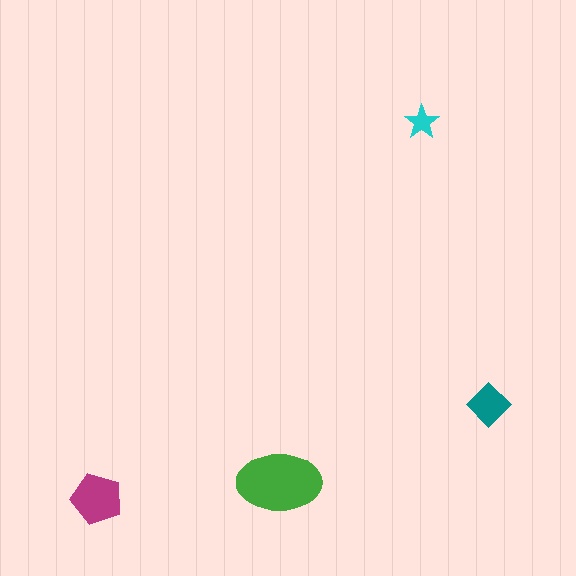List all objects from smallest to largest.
The cyan star, the teal diamond, the magenta pentagon, the green ellipse.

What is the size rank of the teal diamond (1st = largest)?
3rd.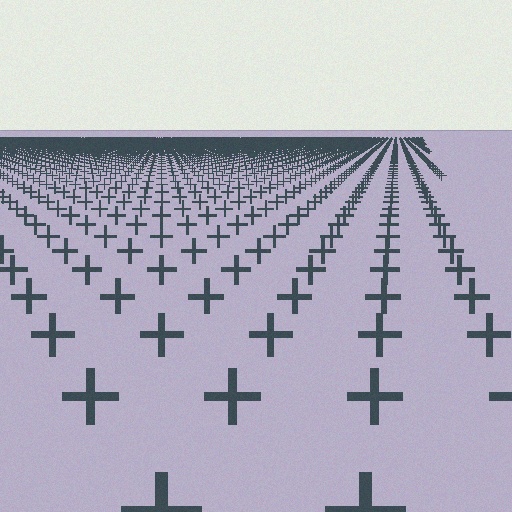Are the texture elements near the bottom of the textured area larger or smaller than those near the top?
Larger. Near the bottom, elements are closer to the viewer and appear at a bigger on-screen size.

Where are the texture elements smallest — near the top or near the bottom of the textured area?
Near the top.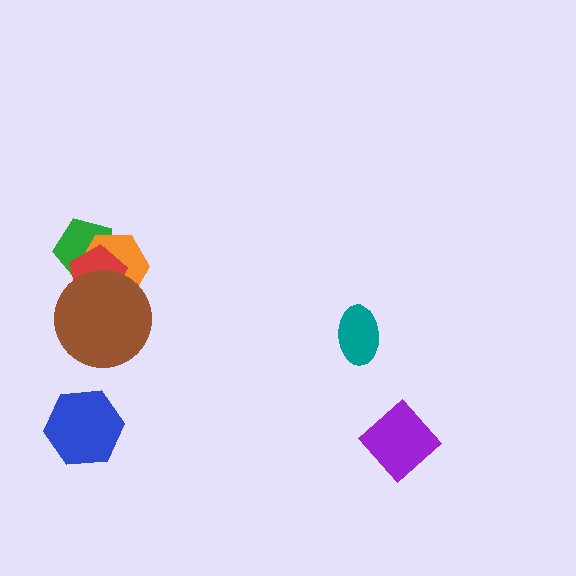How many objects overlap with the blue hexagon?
0 objects overlap with the blue hexagon.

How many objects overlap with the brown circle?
3 objects overlap with the brown circle.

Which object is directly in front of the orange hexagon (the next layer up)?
The red pentagon is directly in front of the orange hexagon.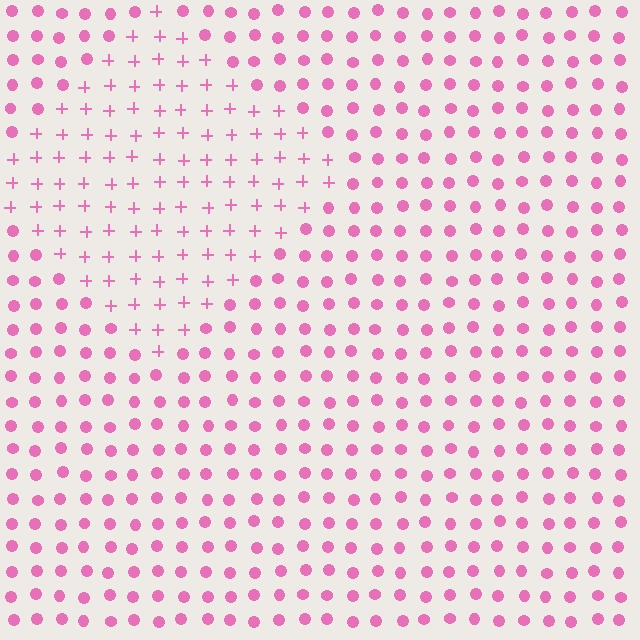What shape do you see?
I see a diamond.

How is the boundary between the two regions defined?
The boundary is defined by a change in element shape: plus signs inside vs. circles outside. All elements share the same color and spacing.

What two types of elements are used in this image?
The image uses plus signs inside the diamond region and circles outside it.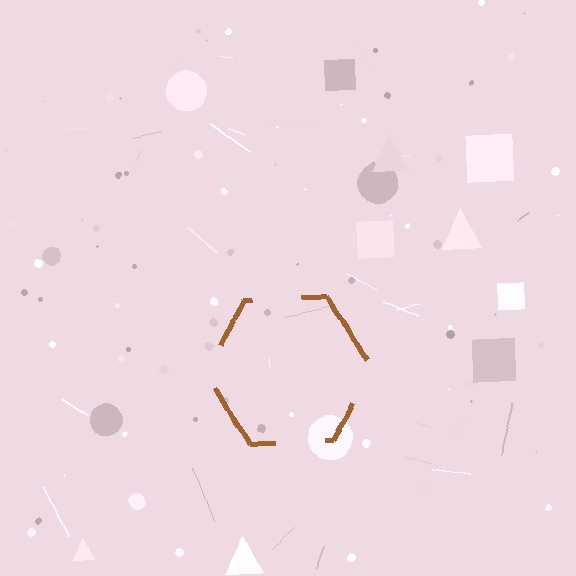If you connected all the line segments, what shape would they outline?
They would outline a hexagon.